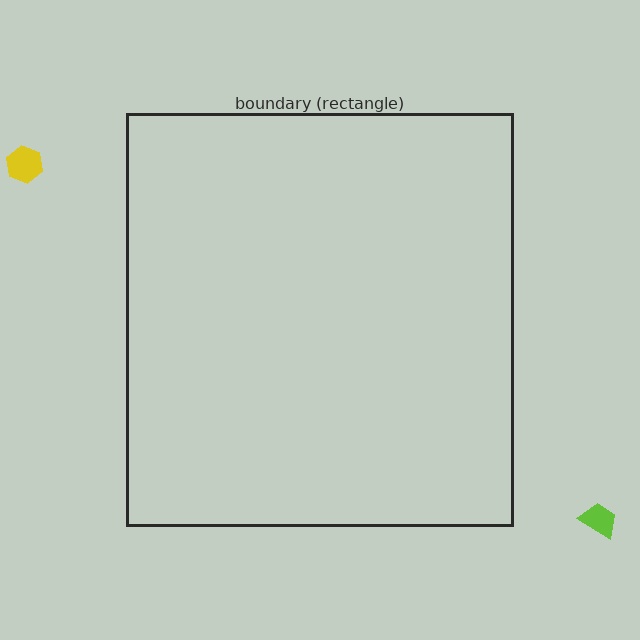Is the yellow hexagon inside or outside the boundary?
Outside.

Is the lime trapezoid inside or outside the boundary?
Outside.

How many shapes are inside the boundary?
0 inside, 2 outside.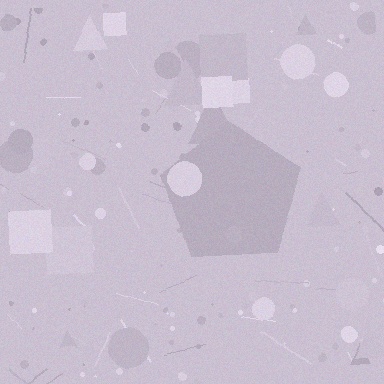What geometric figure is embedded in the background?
A pentagon is embedded in the background.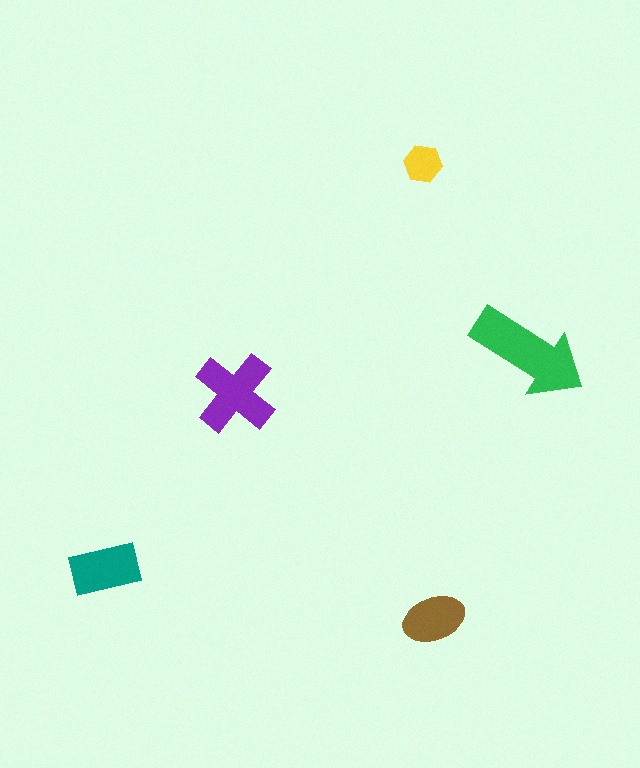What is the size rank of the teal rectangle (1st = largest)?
3rd.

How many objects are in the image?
There are 5 objects in the image.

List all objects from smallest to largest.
The yellow hexagon, the brown ellipse, the teal rectangle, the purple cross, the green arrow.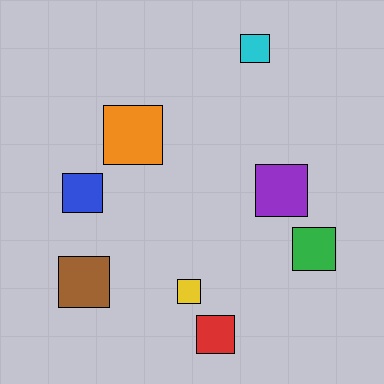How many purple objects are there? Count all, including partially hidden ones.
There is 1 purple object.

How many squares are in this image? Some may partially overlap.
There are 8 squares.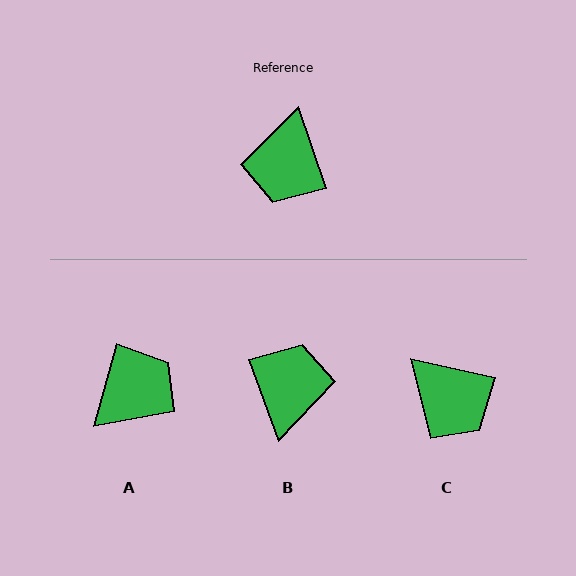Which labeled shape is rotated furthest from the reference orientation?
B, about 178 degrees away.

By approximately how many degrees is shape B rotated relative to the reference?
Approximately 178 degrees clockwise.